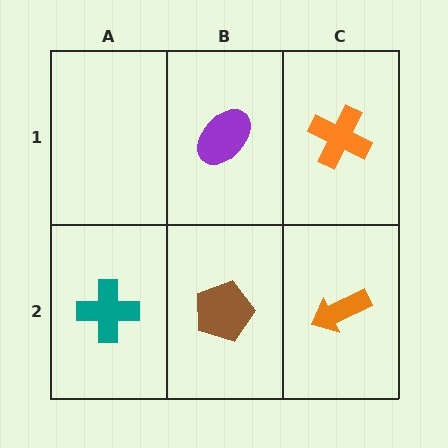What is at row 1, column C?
An orange cross.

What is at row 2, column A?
A teal cross.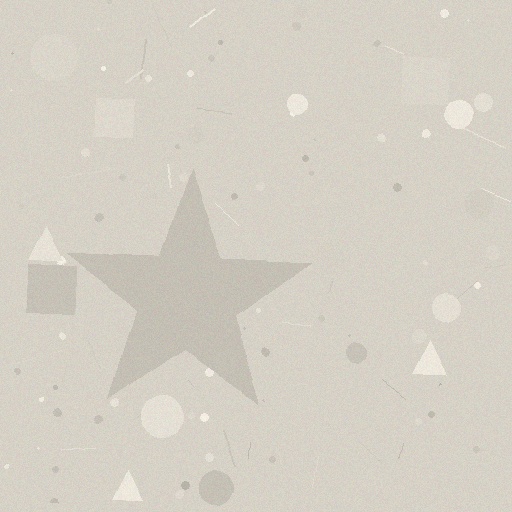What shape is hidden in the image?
A star is hidden in the image.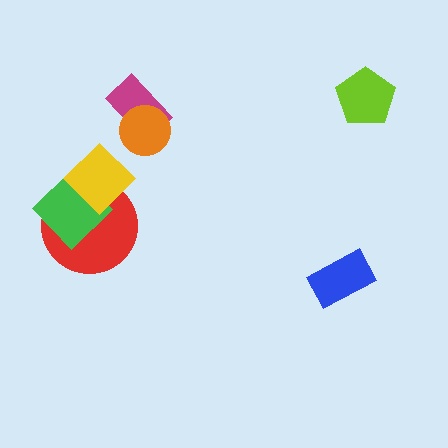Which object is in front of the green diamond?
The yellow diamond is in front of the green diamond.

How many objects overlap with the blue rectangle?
0 objects overlap with the blue rectangle.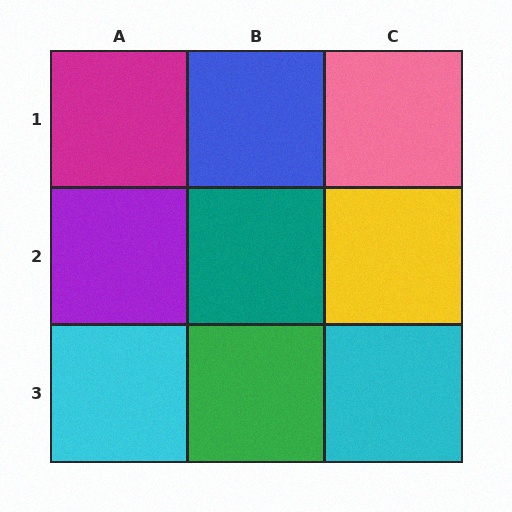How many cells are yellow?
1 cell is yellow.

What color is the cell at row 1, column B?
Blue.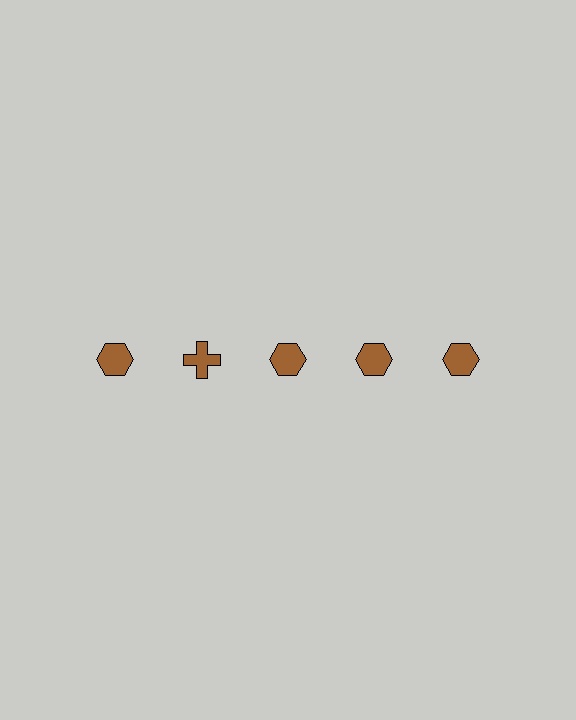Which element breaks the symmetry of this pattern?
The brown cross in the top row, second from left column breaks the symmetry. All other shapes are brown hexagons.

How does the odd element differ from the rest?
It has a different shape: cross instead of hexagon.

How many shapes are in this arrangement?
There are 5 shapes arranged in a grid pattern.